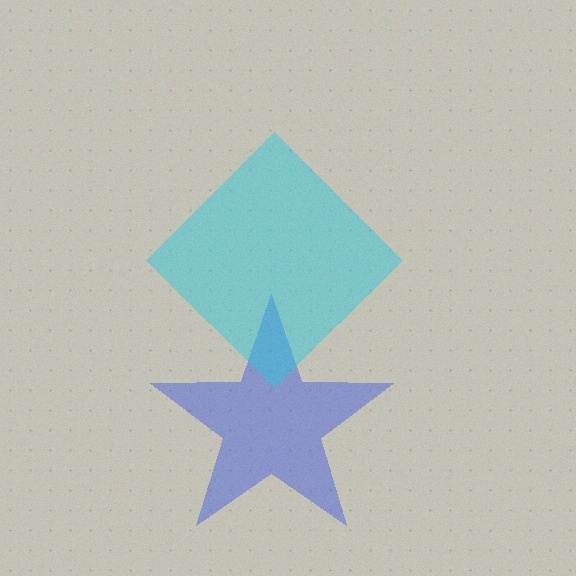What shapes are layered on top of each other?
The layered shapes are: a blue star, a cyan diamond.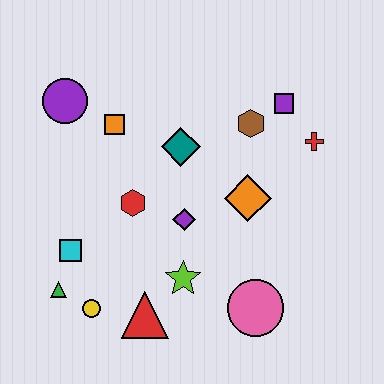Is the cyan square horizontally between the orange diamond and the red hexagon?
No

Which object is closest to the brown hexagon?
The purple square is closest to the brown hexagon.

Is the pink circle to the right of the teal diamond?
Yes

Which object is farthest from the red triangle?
The purple square is farthest from the red triangle.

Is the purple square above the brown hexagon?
Yes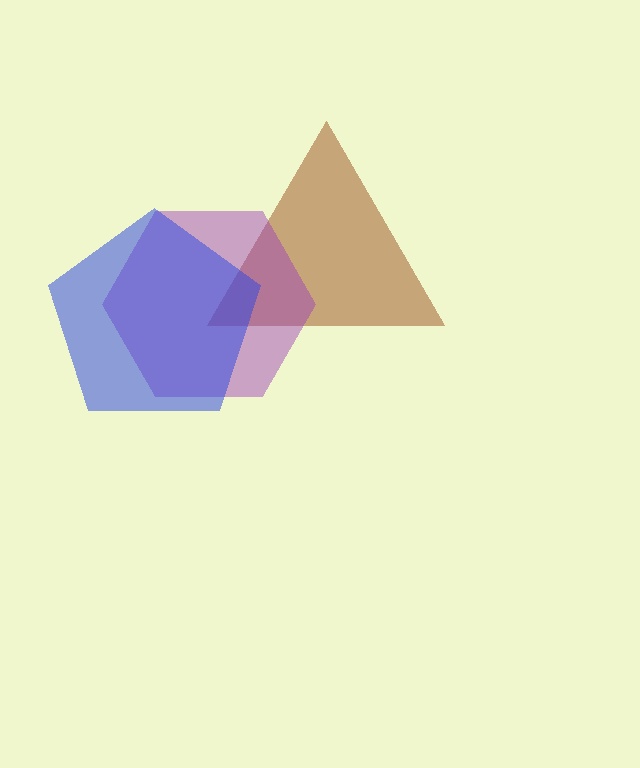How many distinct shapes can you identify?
There are 3 distinct shapes: a brown triangle, a purple hexagon, a blue pentagon.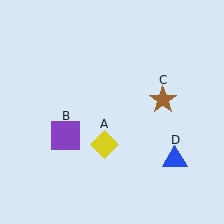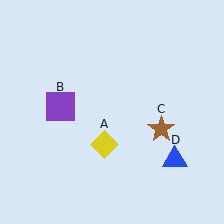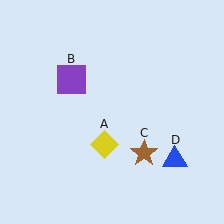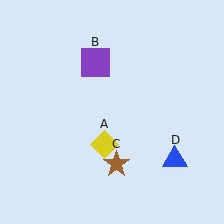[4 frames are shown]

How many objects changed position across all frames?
2 objects changed position: purple square (object B), brown star (object C).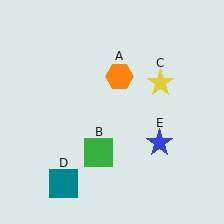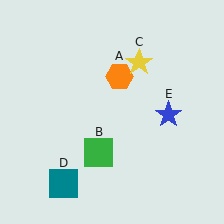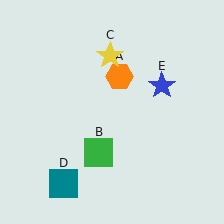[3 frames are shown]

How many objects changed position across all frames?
2 objects changed position: yellow star (object C), blue star (object E).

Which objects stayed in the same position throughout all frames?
Orange hexagon (object A) and green square (object B) and teal square (object D) remained stationary.